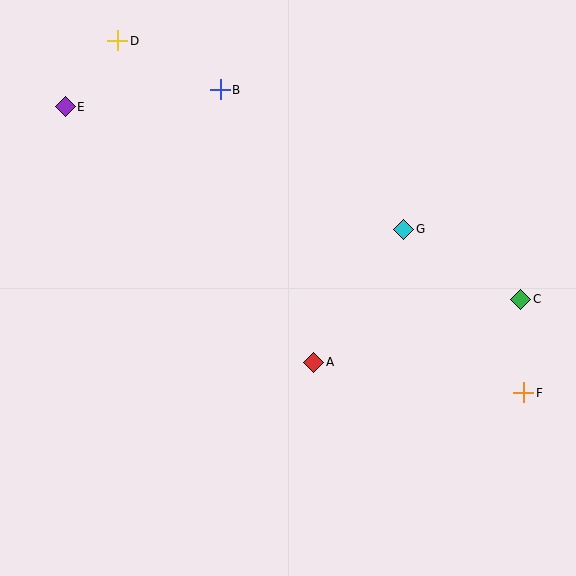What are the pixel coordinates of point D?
Point D is at (118, 41).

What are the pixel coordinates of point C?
Point C is at (521, 299).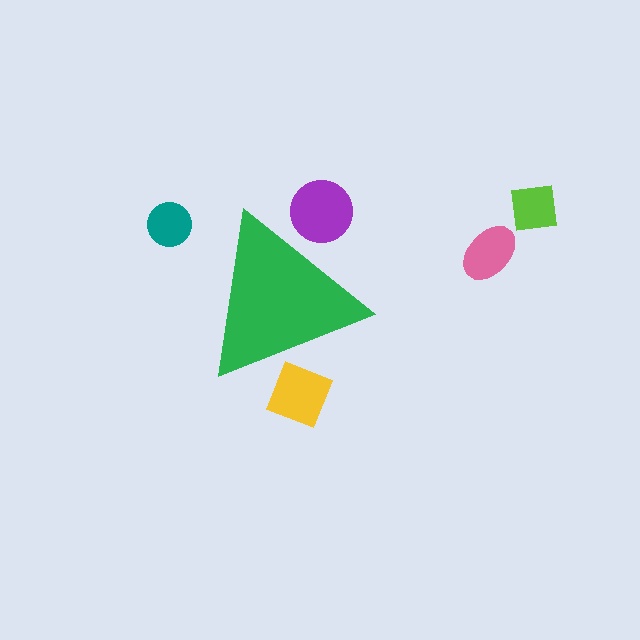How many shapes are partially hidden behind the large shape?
2 shapes are partially hidden.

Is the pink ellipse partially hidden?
No, the pink ellipse is fully visible.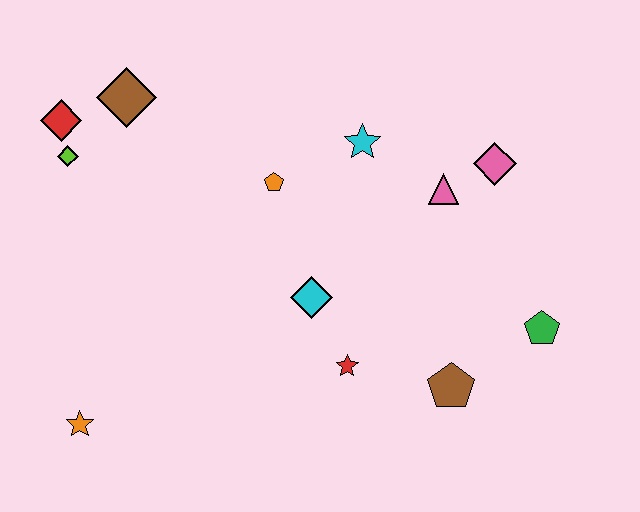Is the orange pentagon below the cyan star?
Yes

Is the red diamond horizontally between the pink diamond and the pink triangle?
No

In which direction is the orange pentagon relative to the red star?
The orange pentagon is above the red star.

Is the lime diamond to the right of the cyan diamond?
No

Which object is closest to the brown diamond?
The red diamond is closest to the brown diamond.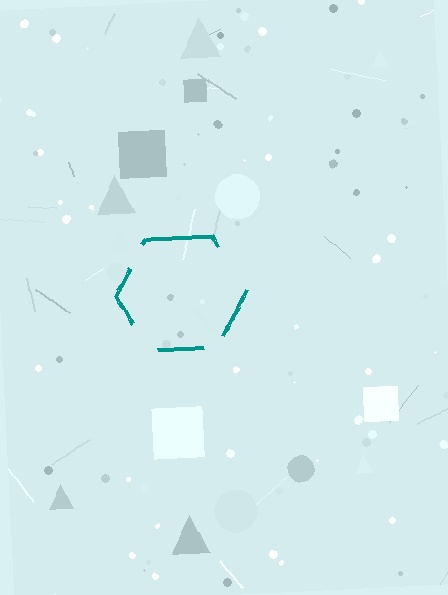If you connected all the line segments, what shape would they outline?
They would outline a hexagon.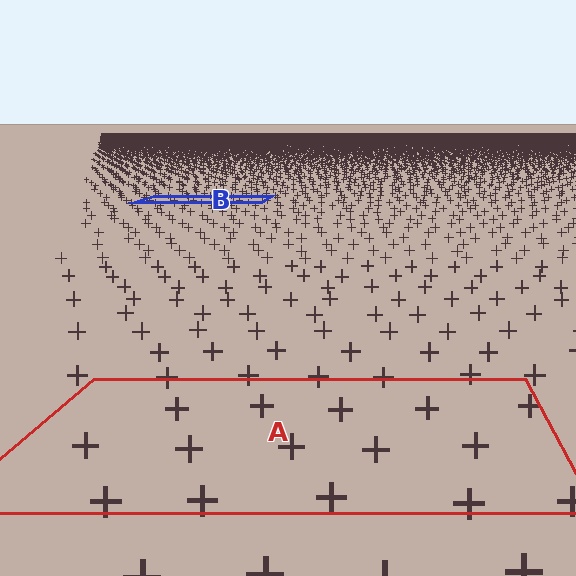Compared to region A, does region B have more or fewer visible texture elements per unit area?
Region B has more texture elements per unit area — they are packed more densely because it is farther away.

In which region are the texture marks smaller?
The texture marks are smaller in region B, because it is farther away.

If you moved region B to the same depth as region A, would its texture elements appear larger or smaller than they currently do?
They would appear larger. At a closer depth, the same texture elements are projected at a bigger on-screen size.